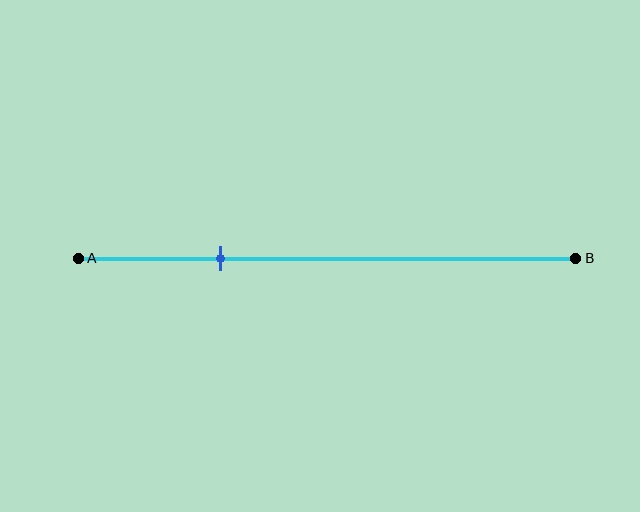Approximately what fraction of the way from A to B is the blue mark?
The blue mark is approximately 30% of the way from A to B.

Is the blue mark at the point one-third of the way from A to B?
No, the mark is at about 30% from A, not at the 33% one-third point.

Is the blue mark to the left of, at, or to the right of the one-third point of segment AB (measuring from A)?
The blue mark is to the left of the one-third point of segment AB.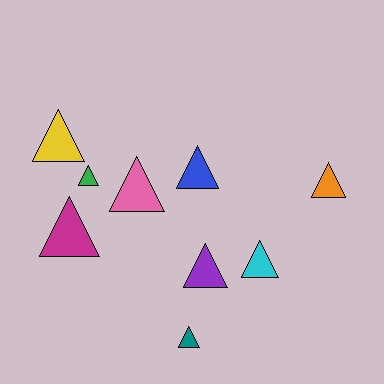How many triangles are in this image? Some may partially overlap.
There are 9 triangles.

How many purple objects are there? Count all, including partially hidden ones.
There is 1 purple object.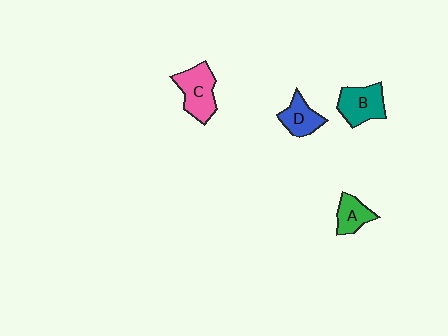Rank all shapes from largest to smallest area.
From largest to smallest: C (pink), B (teal), D (blue), A (green).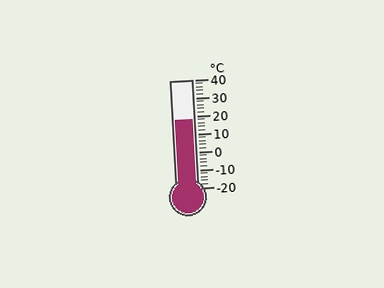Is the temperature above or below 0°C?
The temperature is above 0°C.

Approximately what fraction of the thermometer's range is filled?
The thermometer is filled to approximately 65% of its range.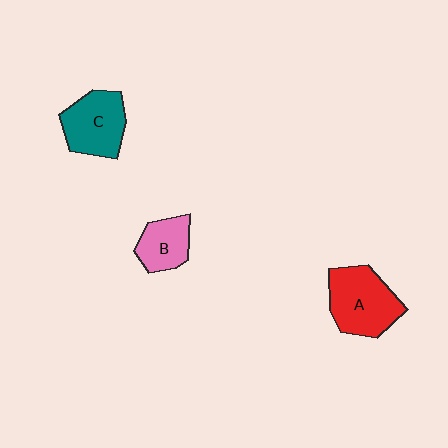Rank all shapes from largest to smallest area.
From largest to smallest: A (red), C (teal), B (pink).